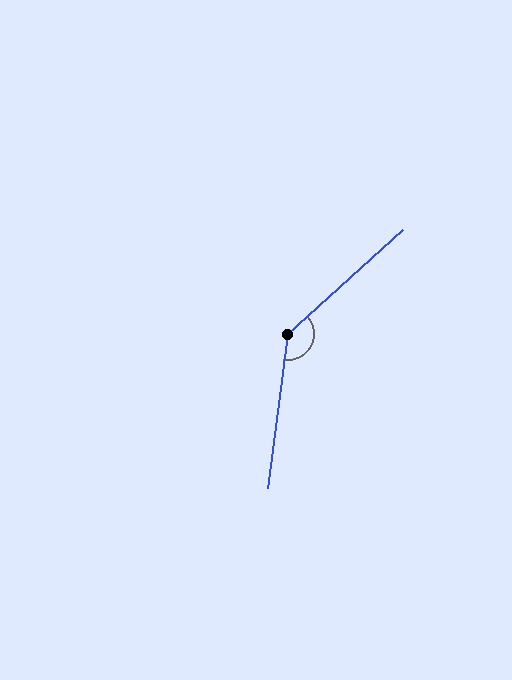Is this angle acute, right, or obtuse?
It is obtuse.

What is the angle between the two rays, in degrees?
Approximately 139 degrees.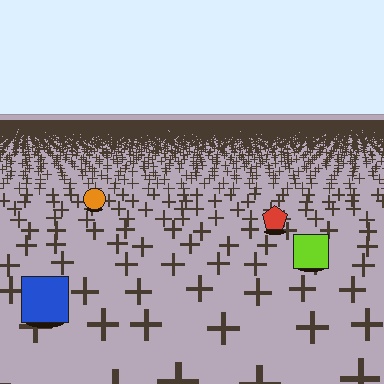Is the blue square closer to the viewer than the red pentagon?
Yes. The blue square is closer — you can tell from the texture gradient: the ground texture is coarser near it.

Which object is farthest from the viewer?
The orange circle is farthest from the viewer. It appears smaller and the ground texture around it is denser.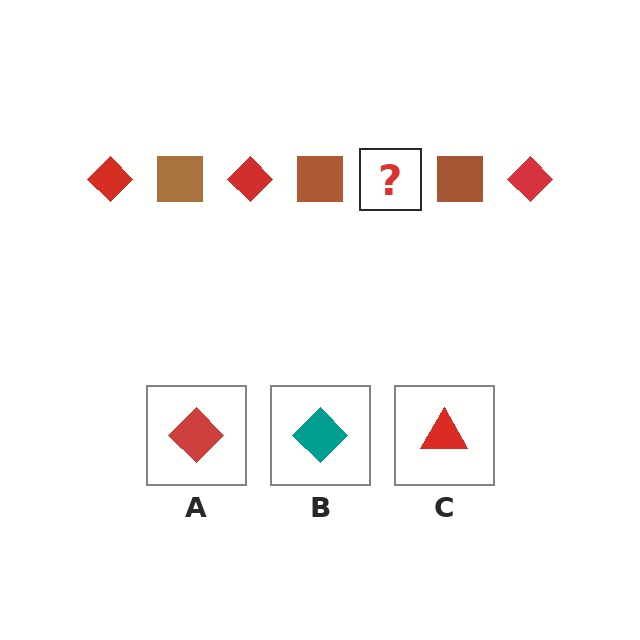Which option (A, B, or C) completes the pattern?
A.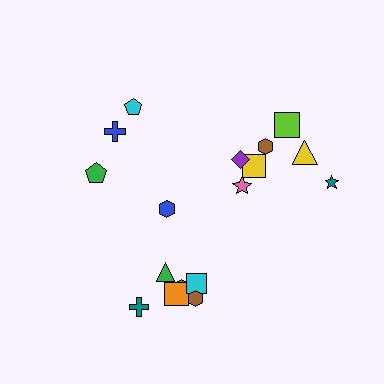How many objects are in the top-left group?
There are 3 objects.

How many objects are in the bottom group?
There are 7 objects.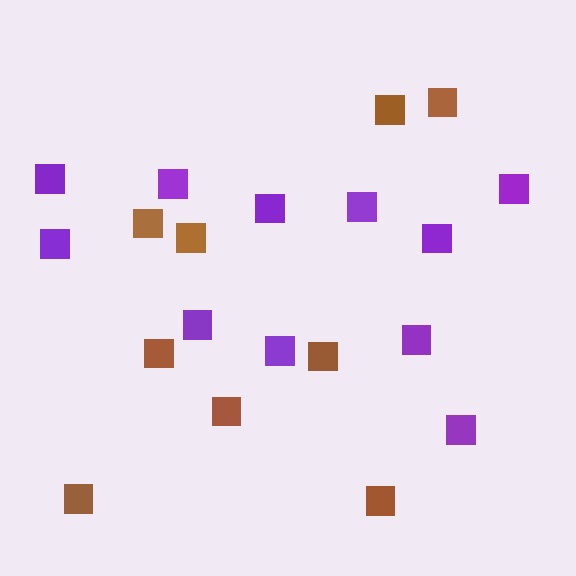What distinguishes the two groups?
There are 2 groups: one group of purple squares (11) and one group of brown squares (9).